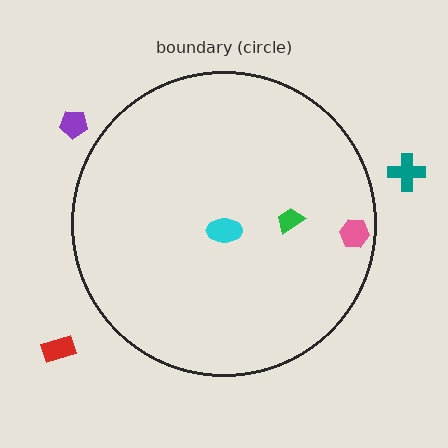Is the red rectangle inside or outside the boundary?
Outside.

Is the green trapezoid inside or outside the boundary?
Inside.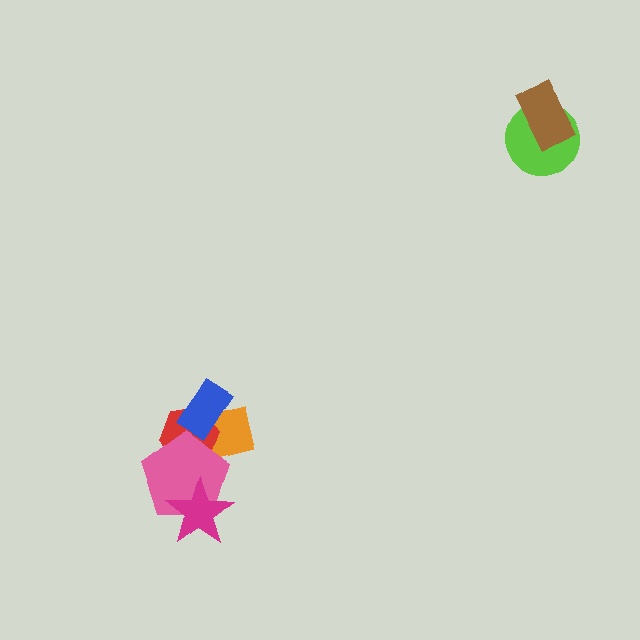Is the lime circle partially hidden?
Yes, it is partially covered by another shape.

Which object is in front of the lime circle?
The brown rectangle is in front of the lime circle.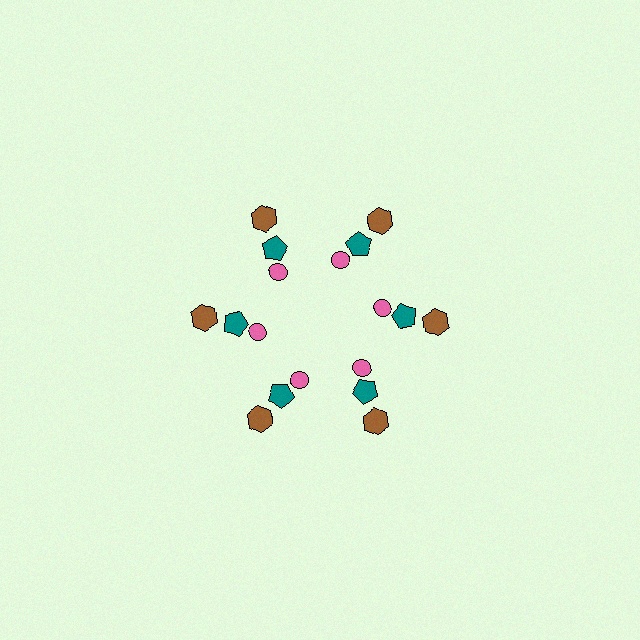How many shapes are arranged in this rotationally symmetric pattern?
There are 18 shapes, arranged in 6 groups of 3.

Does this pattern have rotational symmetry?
Yes, this pattern has 6-fold rotational symmetry. It looks the same after rotating 60 degrees around the center.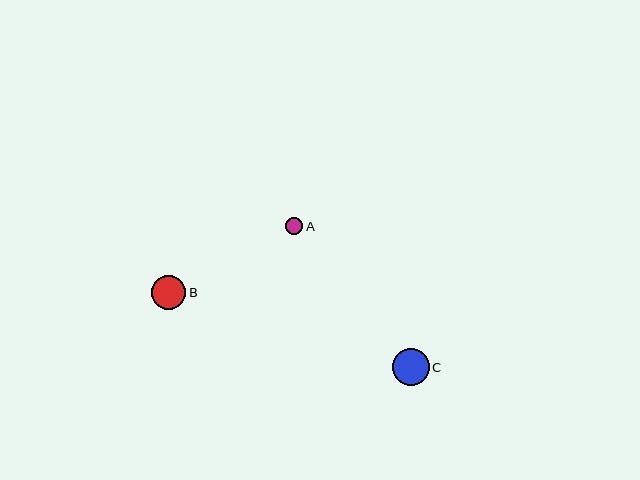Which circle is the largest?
Circle C is the largest with a size of approximately 37 pixels.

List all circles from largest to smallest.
From largest to smallest: C, B, A.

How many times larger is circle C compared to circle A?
Circle C is approximately 2.1 times the size of circle A.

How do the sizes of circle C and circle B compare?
Circle C and circle B are approximately the same size.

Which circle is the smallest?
Circle A is the smallest with a size of approximately 17 pixels.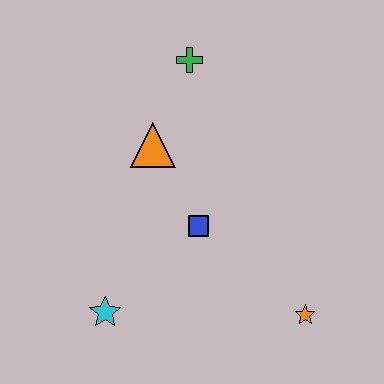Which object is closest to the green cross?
The orange triangle is closest to the green cross.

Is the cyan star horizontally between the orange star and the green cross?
No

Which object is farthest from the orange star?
The green cross is farthest from the orange star.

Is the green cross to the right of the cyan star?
Yes